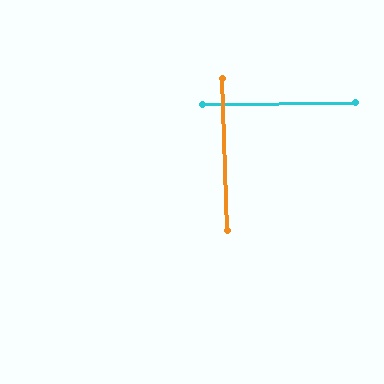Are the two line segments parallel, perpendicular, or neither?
Perpendicular — they meet at approximately 89°.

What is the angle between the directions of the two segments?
Approximately 89 degrees.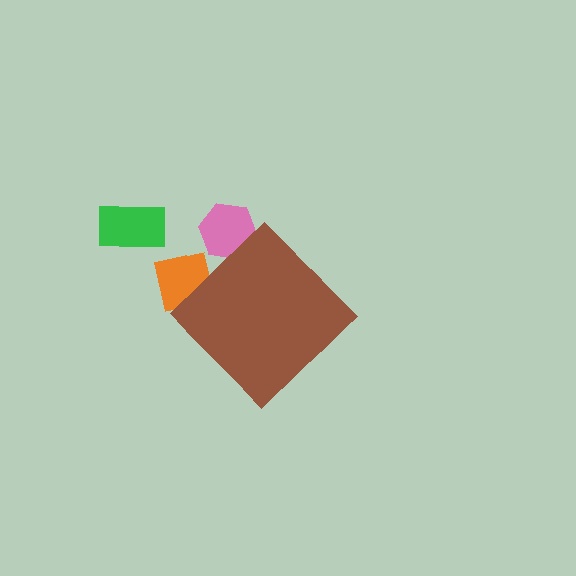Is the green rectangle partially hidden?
No, the green rectangle is fully visible.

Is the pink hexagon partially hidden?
Yes, the pink hexagon is partially hidden behind the brown diamond.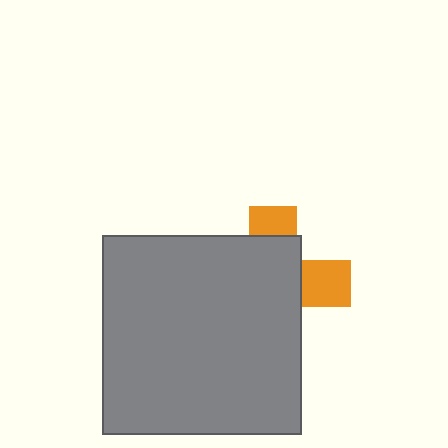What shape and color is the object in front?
The object in front is a gray square.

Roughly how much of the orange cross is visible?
A small part of it is visible (roughly 30%).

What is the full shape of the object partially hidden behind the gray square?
The partially hidden object is an orange cross.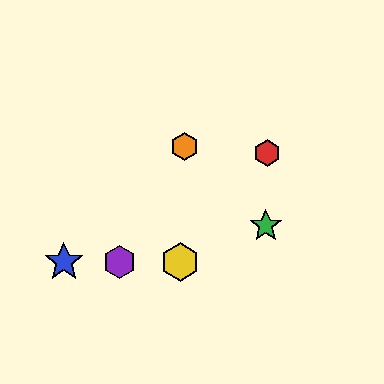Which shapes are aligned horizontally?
The blue star, the yellow hexagon, the purple hexagon are aligned horizontally.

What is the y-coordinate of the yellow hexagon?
The yellow hexagon is at y≈262.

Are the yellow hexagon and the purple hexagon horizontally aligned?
Yes, both are at y≈262.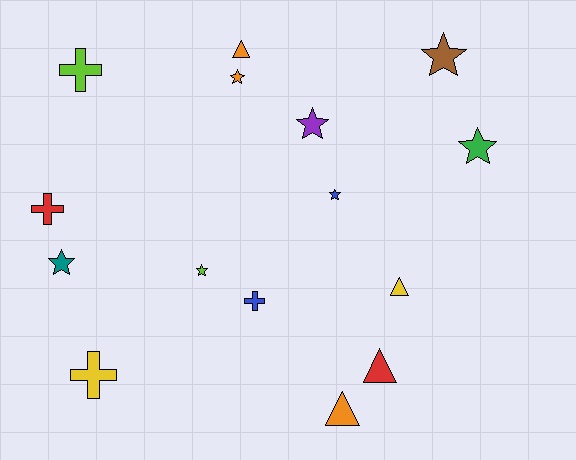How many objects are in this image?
There are 15 objects.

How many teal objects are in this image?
There is 1 teal object.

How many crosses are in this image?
There are 4 crosses.